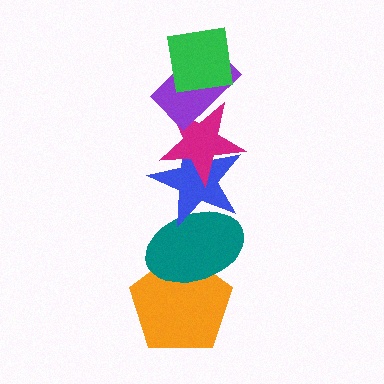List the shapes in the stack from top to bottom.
From top to bottom: the green square, the purple rectangle, the magenta star, the blue star, the teal ellipse, the orange pentagon.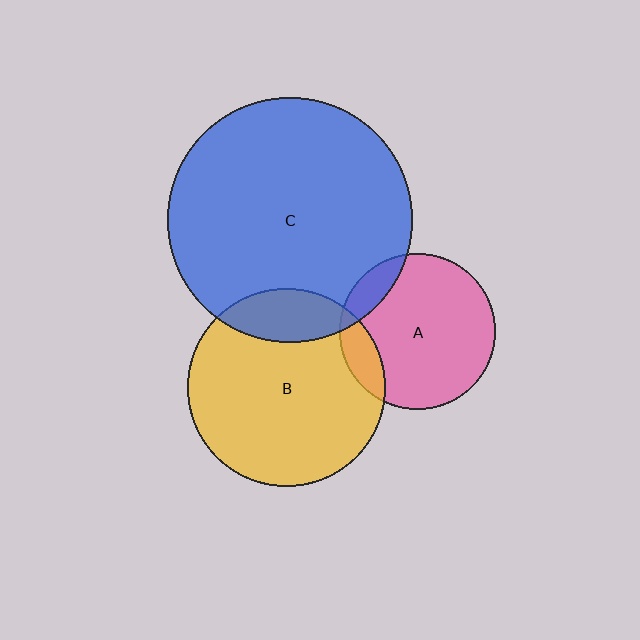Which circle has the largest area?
Circle C (blue).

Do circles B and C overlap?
Yes.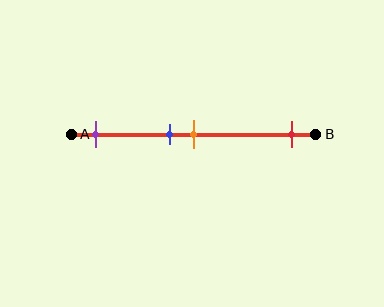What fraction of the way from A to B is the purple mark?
The purple mark is approximately 10% (0.1) of the way from A to B.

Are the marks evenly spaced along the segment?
No, the marks are not evenly spaced.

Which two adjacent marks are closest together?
The blue and orange marks are the closest adjacent pair.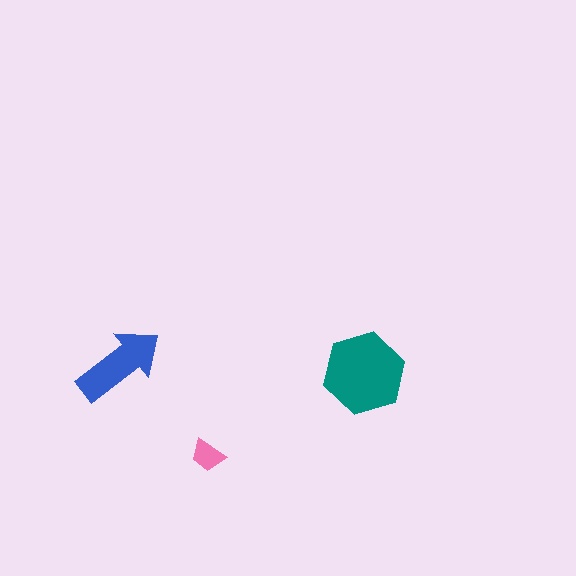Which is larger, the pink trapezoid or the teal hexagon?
The teal hexagon.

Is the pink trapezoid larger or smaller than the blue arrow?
Smaller.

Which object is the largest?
The teal hexagon.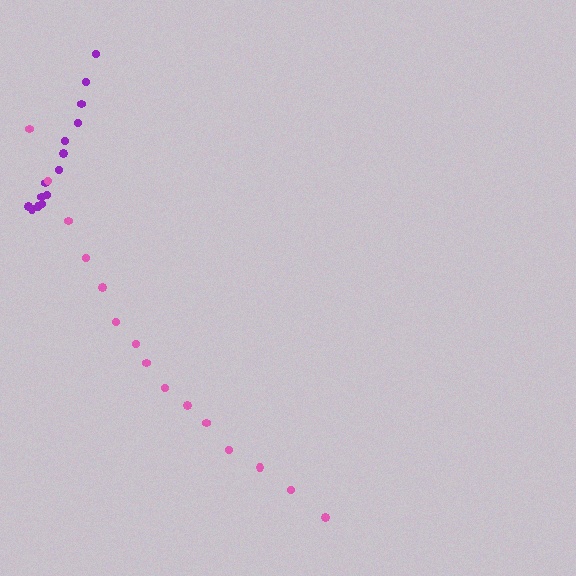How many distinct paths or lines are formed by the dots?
There are 2 distinct paths.